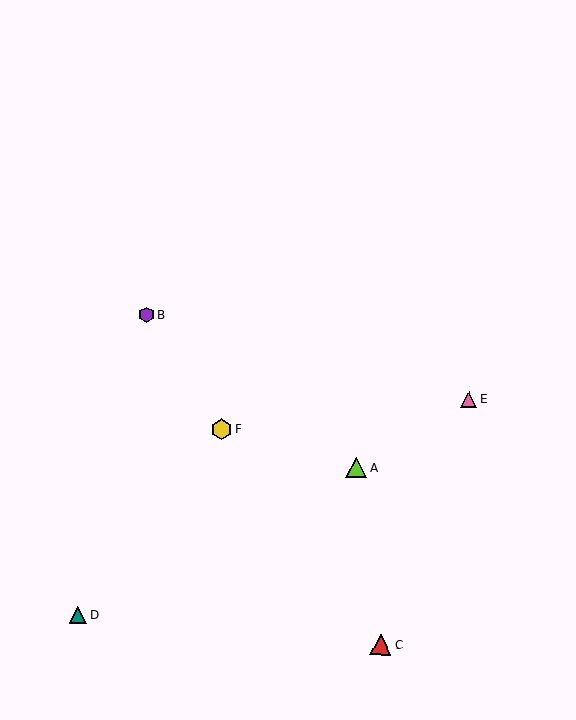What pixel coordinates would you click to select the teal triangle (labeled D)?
Click at (78, 615) to select the teal triangle D.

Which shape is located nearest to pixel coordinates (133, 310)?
The purple hexagon (labeled B) at (146, 315) is nearest to that location.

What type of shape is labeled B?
Shape B is a purple hexagon.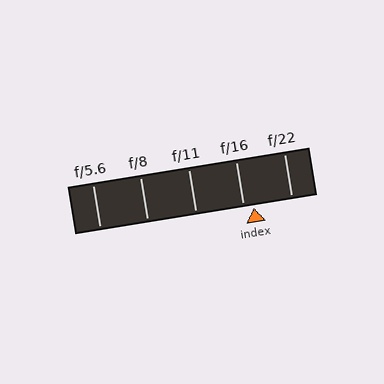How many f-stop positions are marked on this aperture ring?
There are 5 f-stop positions marked.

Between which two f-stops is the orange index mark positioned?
The index mark is between f/16 and f/22.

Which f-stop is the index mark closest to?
The index mark is closest to f/16.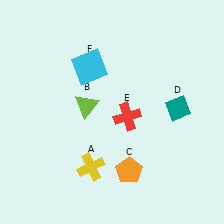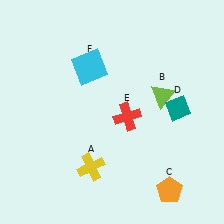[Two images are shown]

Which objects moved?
The objects that moved are: the lime triangle (B), the orange pentagon (C).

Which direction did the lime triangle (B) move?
The lime triangle (B) moved right.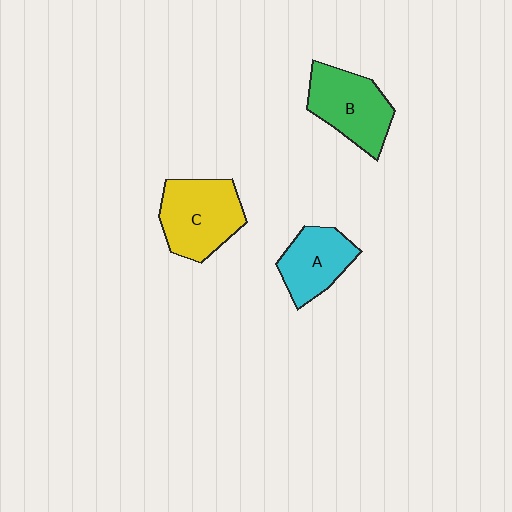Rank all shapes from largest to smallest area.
From largest to smallest: C (yellow), B (green), A (cyan).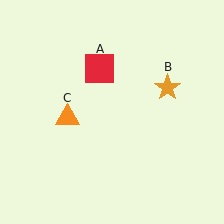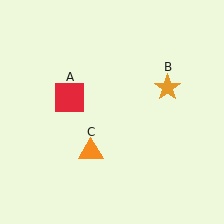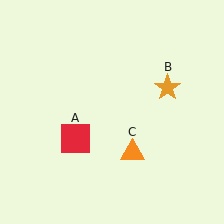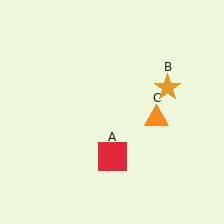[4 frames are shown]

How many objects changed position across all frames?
2 objects changed position: red square (object A), orange triangle (object C).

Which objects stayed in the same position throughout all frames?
Orange star (object B) remained stationary.